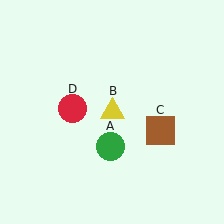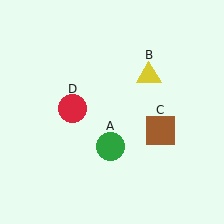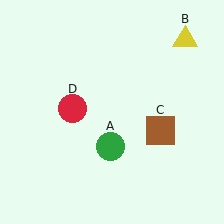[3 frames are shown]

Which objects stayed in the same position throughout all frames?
Green circle (object A) and brown square (object C) and red circle (object D) remained stationary.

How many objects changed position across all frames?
1 object changed position: yellow triangle (object B).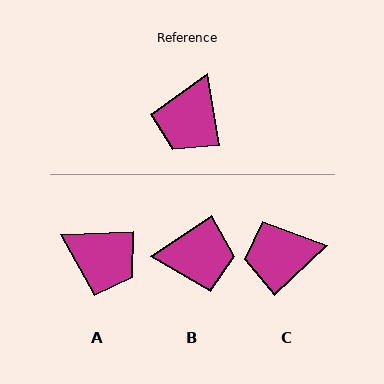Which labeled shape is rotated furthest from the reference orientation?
B, about 114 degrees away.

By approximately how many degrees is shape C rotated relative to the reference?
Approximately 56 degrees clockwise.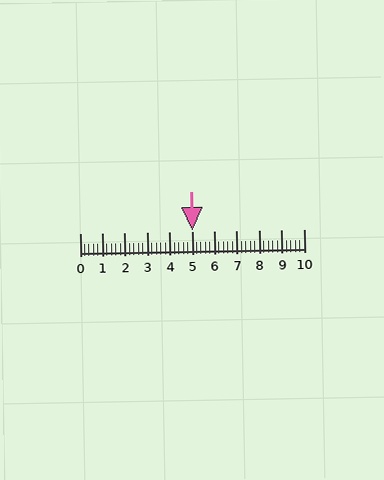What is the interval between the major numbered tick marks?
The major tick marks are spaced 1 units apart.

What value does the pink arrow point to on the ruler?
The pink arrow points to approximately 5.0.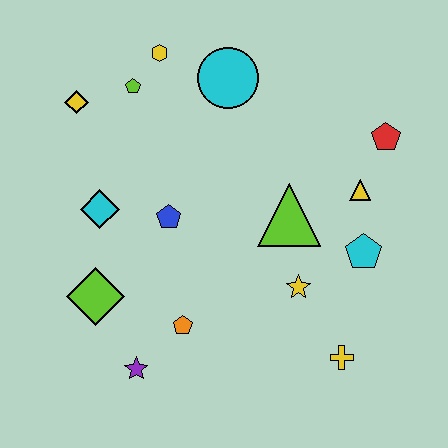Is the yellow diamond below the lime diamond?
No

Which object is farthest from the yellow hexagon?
The yellow cross is farthest from the yellow hexagon.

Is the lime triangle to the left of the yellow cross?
Yes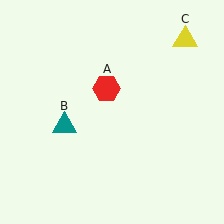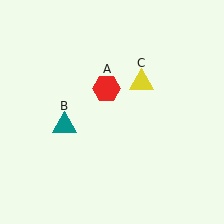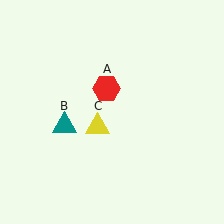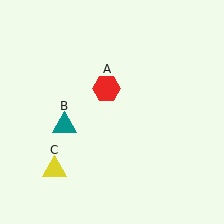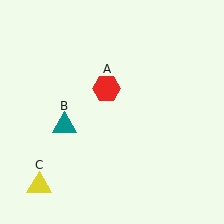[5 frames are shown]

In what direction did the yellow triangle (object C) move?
The yellow triangle (object C) moved down and to the left.